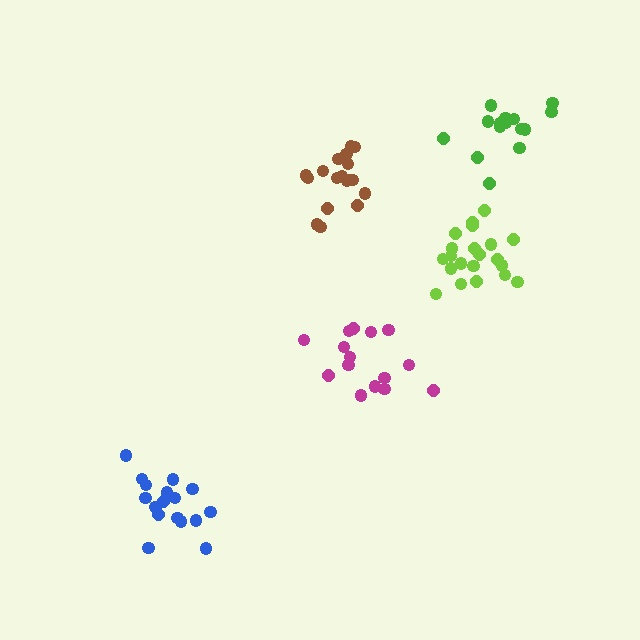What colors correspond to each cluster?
The clusters are colored: blue, lime, green, brown, magenta.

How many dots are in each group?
Group 1: 17 dots, Group 2: 21 dots, Group 3: 15 dots, Group 4: 18 dots, Group 5: 15 dots (86 total).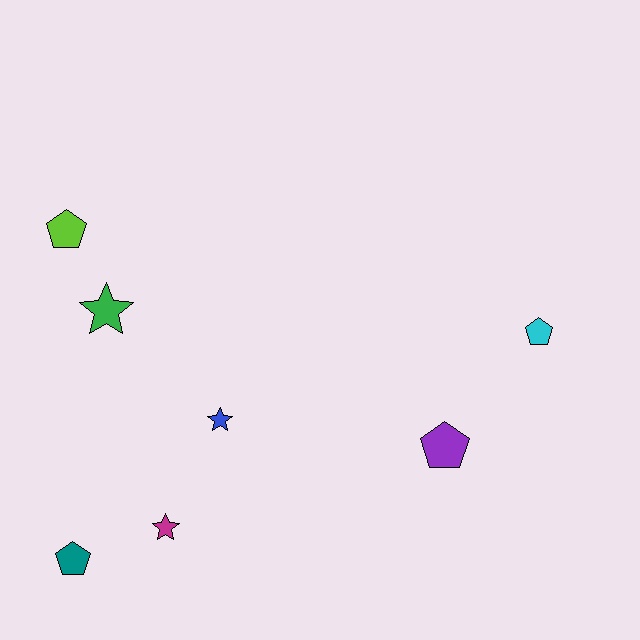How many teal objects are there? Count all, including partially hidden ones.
There is 1 teal object.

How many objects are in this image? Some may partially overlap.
There are 7 objects.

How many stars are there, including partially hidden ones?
There are 3 stars.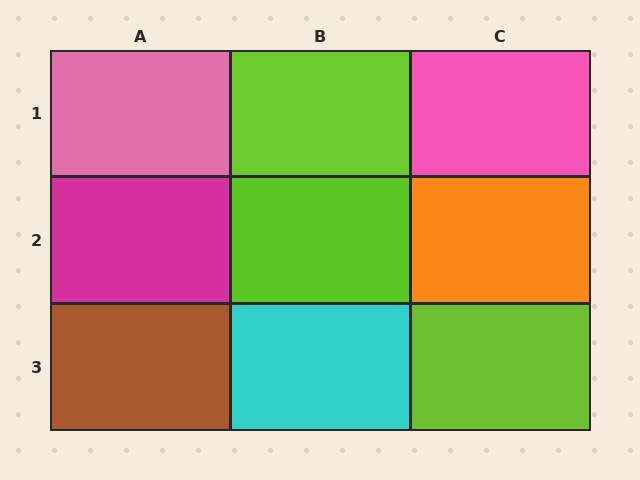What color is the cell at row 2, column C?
Orange.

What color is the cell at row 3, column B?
Cyan.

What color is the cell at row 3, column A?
Brown.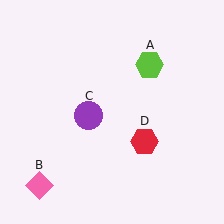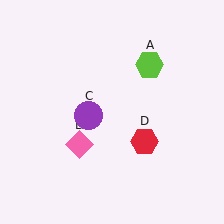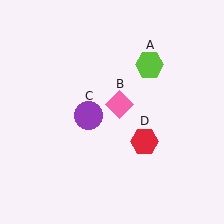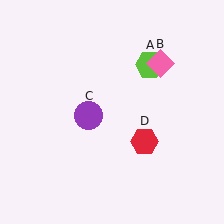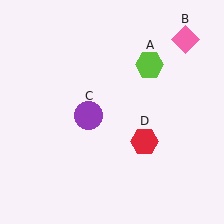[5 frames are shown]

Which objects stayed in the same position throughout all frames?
Lime hexagon (object A) and purple circle (object C) and red hexagon (object D) remained stationary.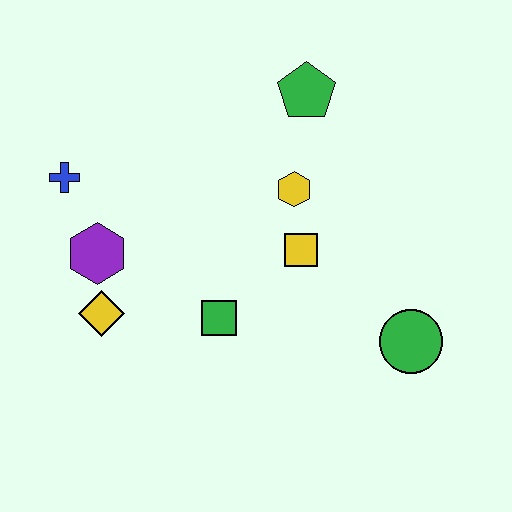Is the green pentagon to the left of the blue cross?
No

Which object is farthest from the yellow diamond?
The green circle is farthest from the yellow diamond.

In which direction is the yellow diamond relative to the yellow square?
The yellow diamond is to the left of the yellow square.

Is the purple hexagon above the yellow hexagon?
No